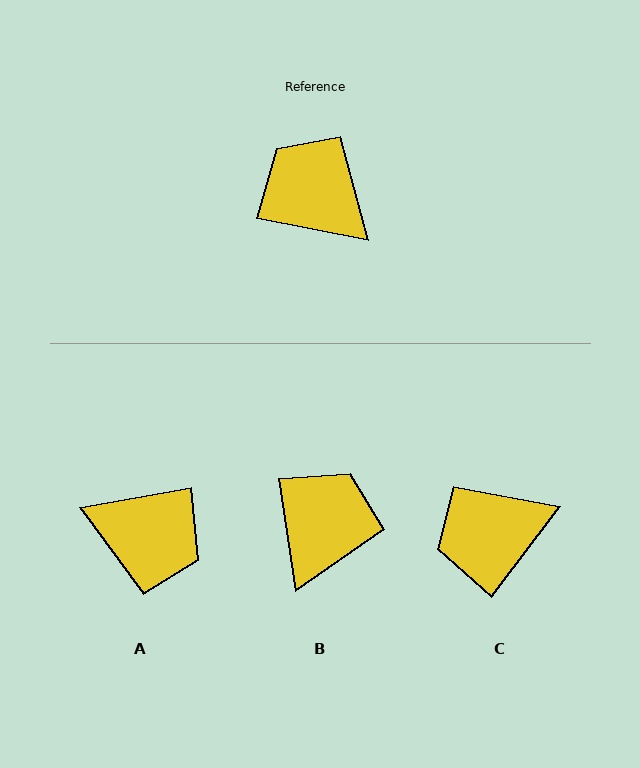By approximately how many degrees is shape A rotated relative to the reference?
Approximately 159 degrees clockwise.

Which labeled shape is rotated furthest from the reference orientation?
A, about 159 degrees away.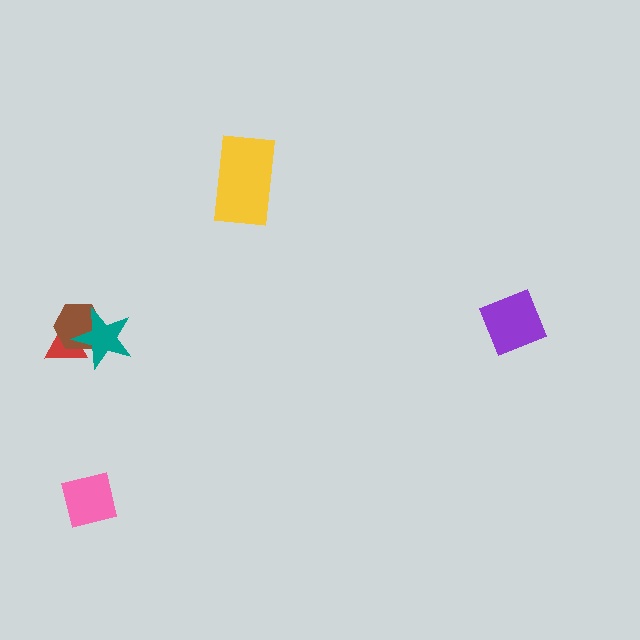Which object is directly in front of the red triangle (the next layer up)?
The brown hexagon is directly in front of the red triangle.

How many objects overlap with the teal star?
2 objects overlap with the teal star.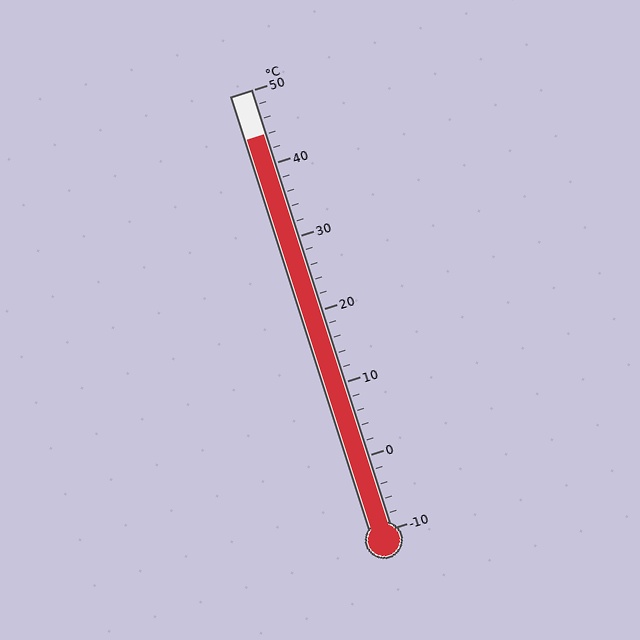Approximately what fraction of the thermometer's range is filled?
The thermometer is filled to approximately 90% of its range.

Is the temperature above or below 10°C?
The temperature is above 10°C.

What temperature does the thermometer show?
The thermometer shows approximately 44°C.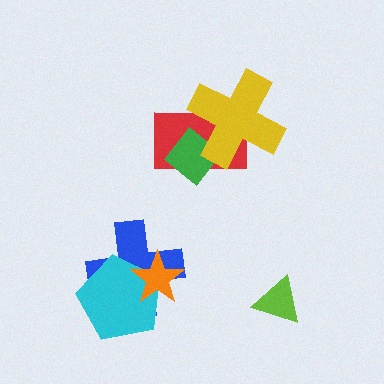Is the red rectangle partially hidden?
Yes, it is partially covered by another shape.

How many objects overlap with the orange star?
2 objects overlap with the orange star.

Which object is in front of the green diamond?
The yellow cross is in front of the green diamond.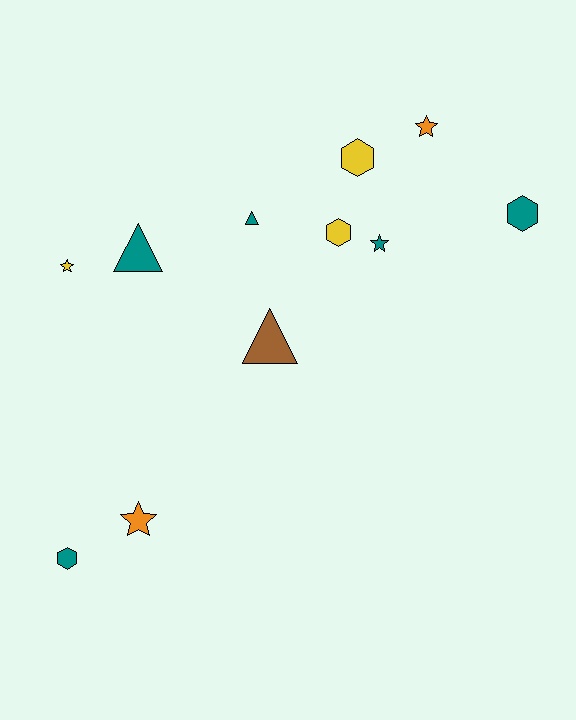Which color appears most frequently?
Teal, with 5 objects.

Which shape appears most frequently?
Hexagon, with 4 objects.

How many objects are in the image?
There are 11 objects.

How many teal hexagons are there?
There are 2 teal hexagons.